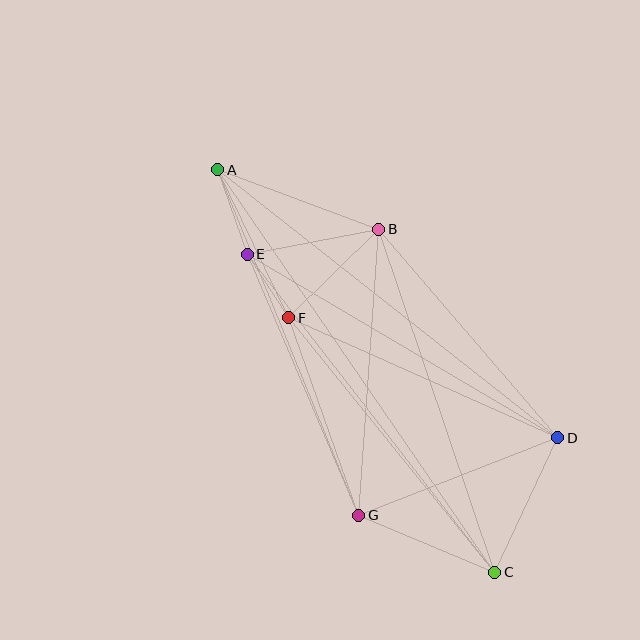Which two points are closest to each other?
Points E and F are closest to each other.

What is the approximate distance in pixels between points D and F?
The distance between D and F is approximately 295 pixels.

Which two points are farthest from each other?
Points A and C are farthest from each other.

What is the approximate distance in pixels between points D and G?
The distance between D and G is approximately 213 pixels.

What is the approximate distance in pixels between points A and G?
The distance between A and G is approximately 373 pixels.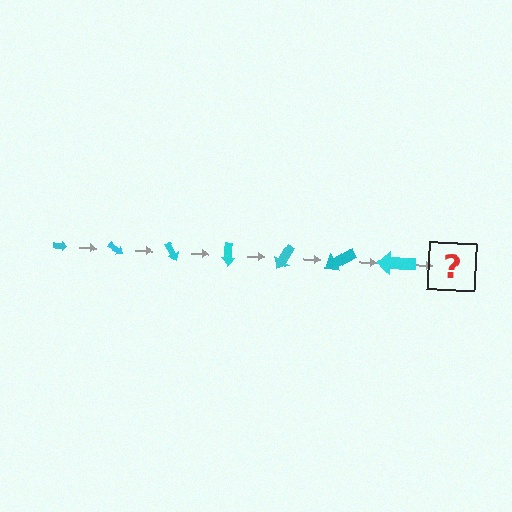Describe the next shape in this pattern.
It should be an arrow, larger than the previous one and rotated 210 degrees from the start.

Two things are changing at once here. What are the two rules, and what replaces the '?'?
The two rules are that the arrow grows larger each step and it rotates 30 degrees each step. The '?' should be an arrow, larger than the previous one and rotated 210 degrees from the start.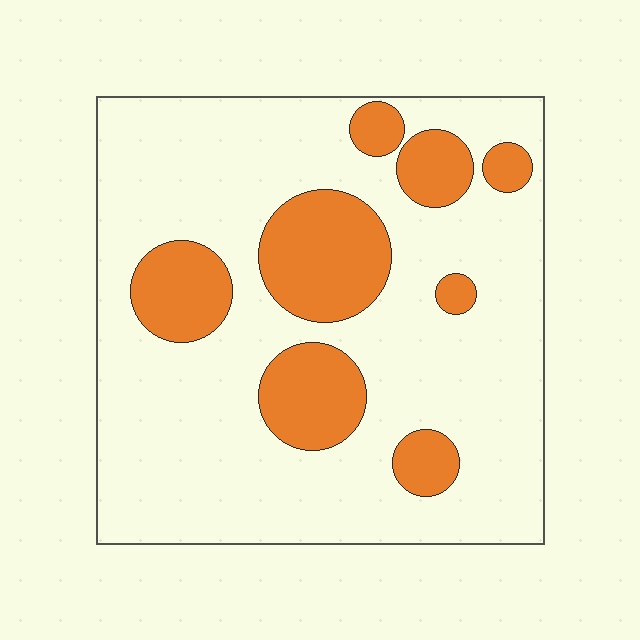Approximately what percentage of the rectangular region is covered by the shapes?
Approximately 25%.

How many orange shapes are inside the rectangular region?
8.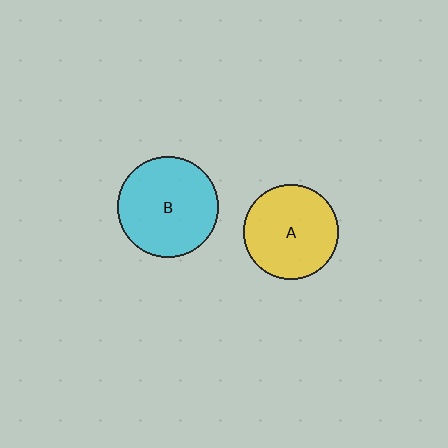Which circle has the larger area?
Circle B (cyan).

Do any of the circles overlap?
No, none of the circles overlap.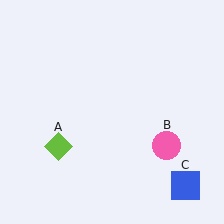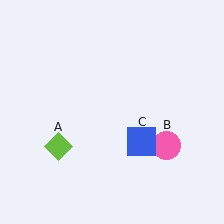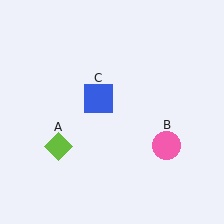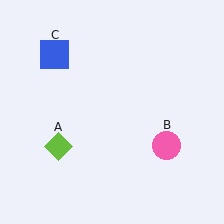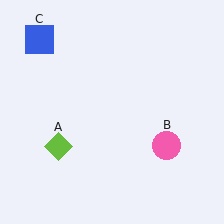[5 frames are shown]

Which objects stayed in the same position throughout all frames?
Lime diamond (object A) and pink circle (object B) remained stationary.